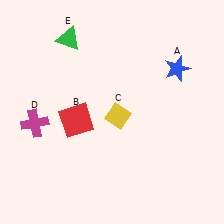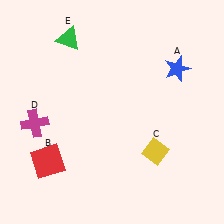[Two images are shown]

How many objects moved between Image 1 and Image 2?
2 objects moved between the two images.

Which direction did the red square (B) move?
The red square (B) moved down.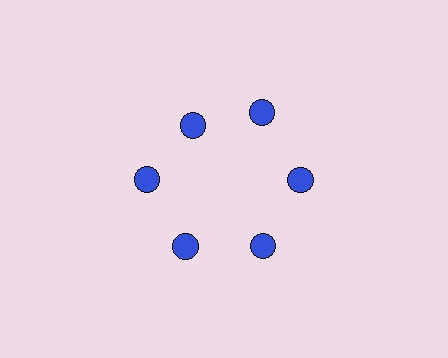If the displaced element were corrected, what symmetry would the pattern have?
It would have 6-fold rotational symmetry — the pattern would map onto itself every 60 degrees.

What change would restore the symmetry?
The symmetry would be restored by moving it outward, back onto the ring so that all 6 circles sit at equal angles and equal distance from the center.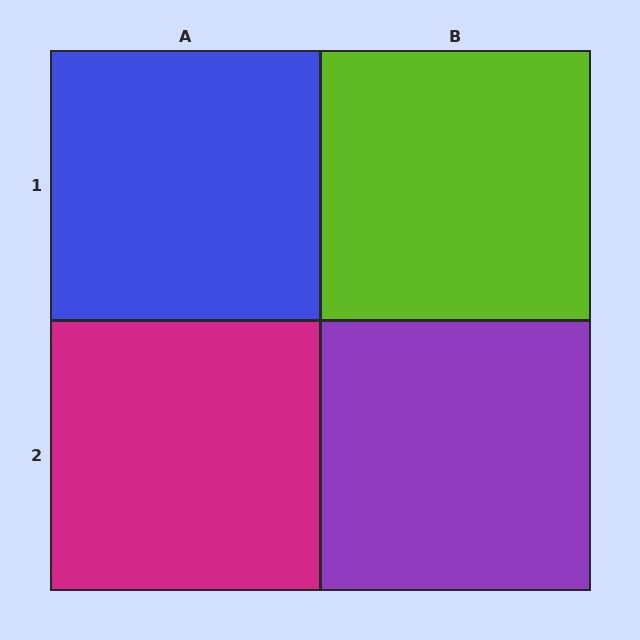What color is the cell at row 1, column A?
Blue.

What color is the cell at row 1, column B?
Lime.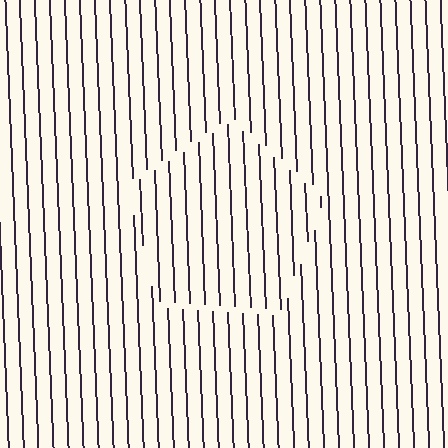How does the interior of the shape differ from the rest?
The interior of the shape contains the same grating, shifted by half a period — the contour is defined by the phase discontinuity where line-ends from the inner and outer gratings abut.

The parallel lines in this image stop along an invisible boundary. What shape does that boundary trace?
An illusory pentagon. The interior of the shape contains the same grating, shifted by half a period — the contour is defined by the phase discontinuity where line-ends from the inner and outer gratings abut.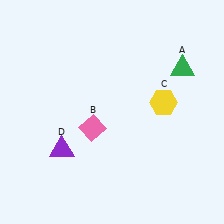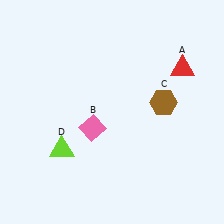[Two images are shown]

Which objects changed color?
A changed from green to red. C changed from yellow to brown. D changed from purple to lime.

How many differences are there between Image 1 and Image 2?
There are 3 differences between the two images.